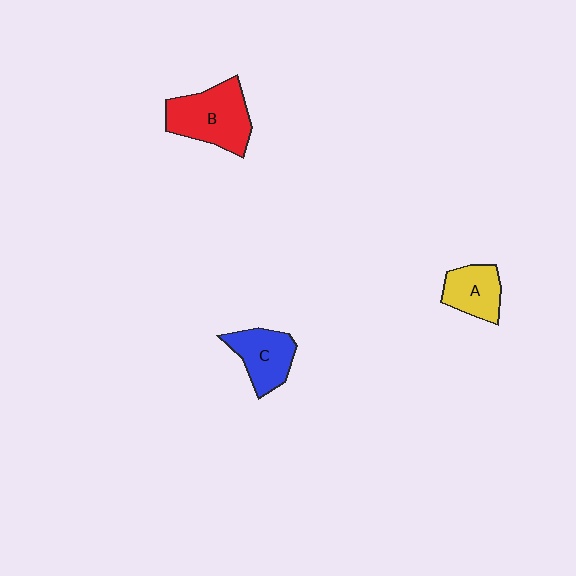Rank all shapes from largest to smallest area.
From largest to smallest: B (red), C (blue), A (yellow).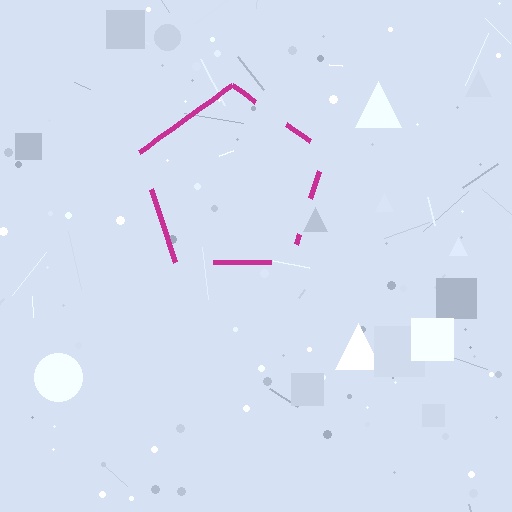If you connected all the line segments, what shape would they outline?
They would outline a pentagon.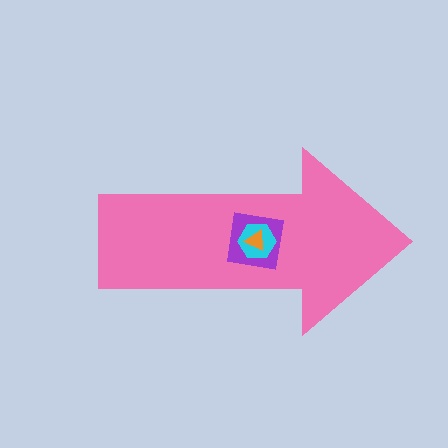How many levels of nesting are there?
4.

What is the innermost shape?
The orange triangle.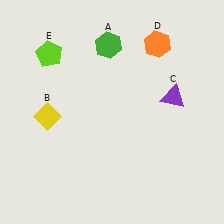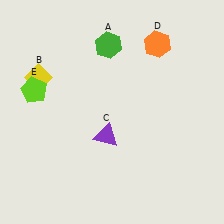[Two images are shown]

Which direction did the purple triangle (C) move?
The purple triangle (C) moved left.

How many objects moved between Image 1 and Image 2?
3 objects moved between the two images.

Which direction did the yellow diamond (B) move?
The yellow diamond (B) moved up.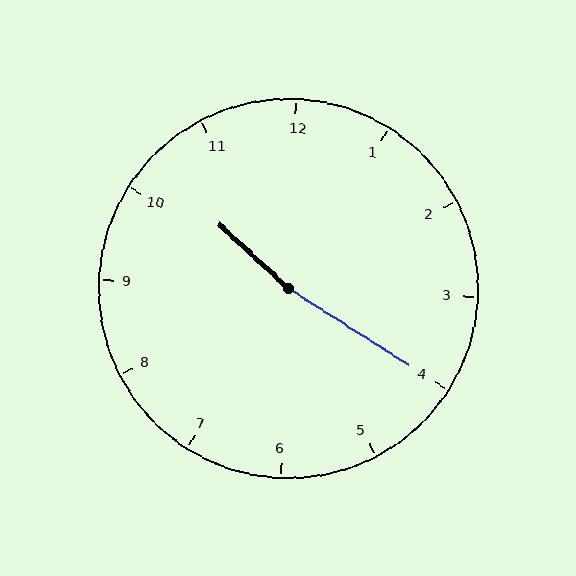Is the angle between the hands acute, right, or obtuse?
It is obtuse.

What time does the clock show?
10:20.